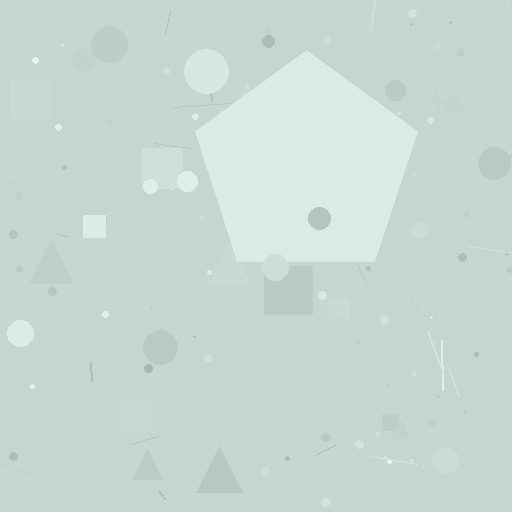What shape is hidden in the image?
A pentagon is hidden in the image.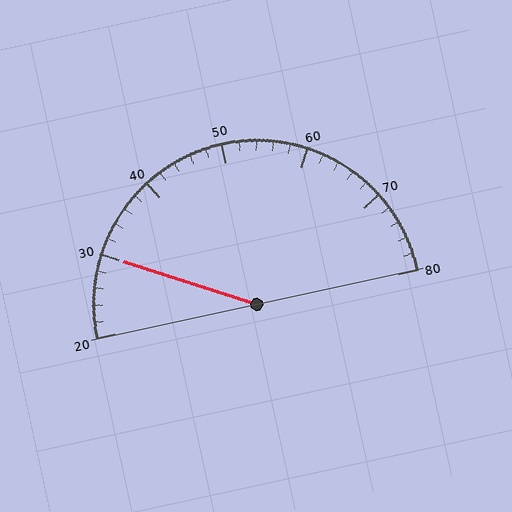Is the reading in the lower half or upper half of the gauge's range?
The reading is in the lower half of the range (20 to 80).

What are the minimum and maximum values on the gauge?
The gauge ranges from 20 to 80.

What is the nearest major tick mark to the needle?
The nearest major tick mark is 30.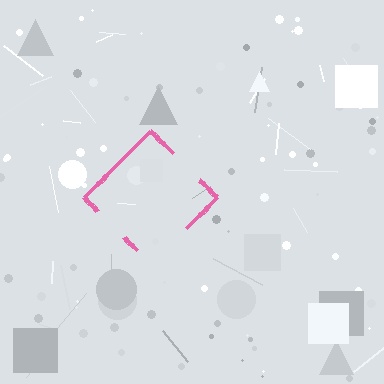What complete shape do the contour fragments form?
The contour fragments form a diamond.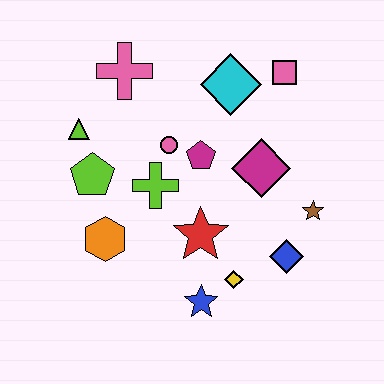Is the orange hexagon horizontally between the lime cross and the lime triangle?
Yes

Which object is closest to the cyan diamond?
The pink square is closest to the cyan diamond.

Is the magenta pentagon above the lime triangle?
No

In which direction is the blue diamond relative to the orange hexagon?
The blue diamond is to the right of the orange hexagon.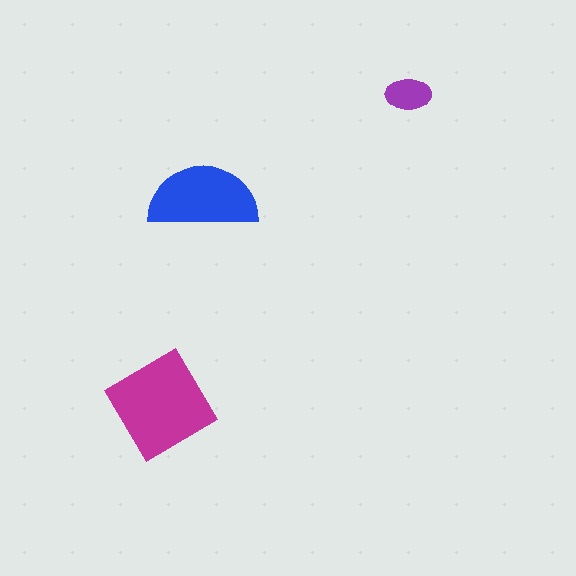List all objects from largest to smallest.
The magenta diamond, the blue semicircle, the purple ellipse.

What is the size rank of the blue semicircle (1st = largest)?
2nd.